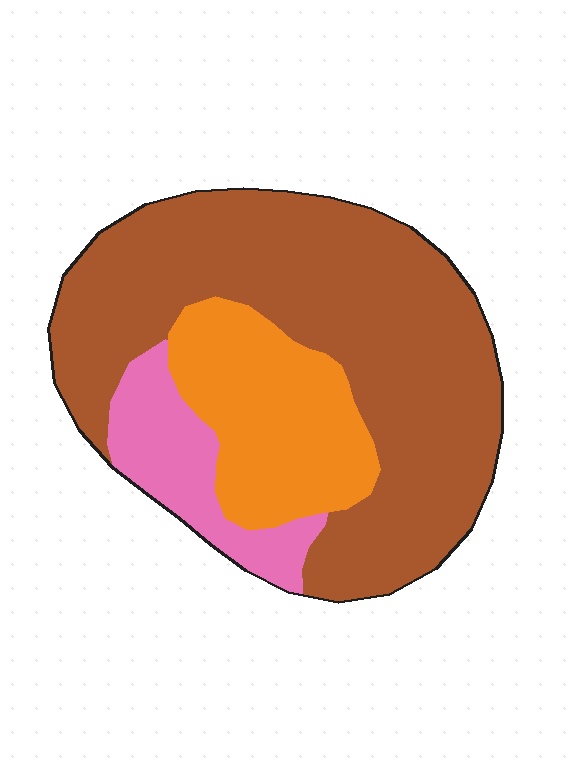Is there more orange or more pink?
Orange.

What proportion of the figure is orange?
Orange covers roughly 25% of the figure.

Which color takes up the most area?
Brown, at roughly 65%.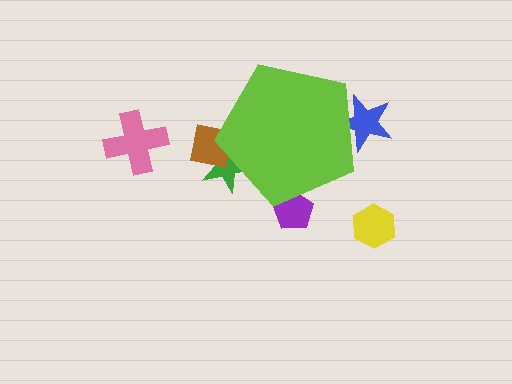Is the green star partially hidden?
Yes, the green star is partially hidden behind the lime pentagon.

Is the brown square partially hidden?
Yes, the brown square is partially hidden behind the lime pentagon.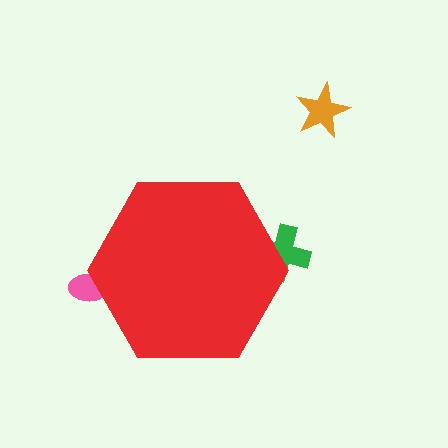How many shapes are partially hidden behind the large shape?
2 shapes are partially hidden.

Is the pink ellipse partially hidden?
Yes, the pink ellipse is partially hidden behind the red hexagon.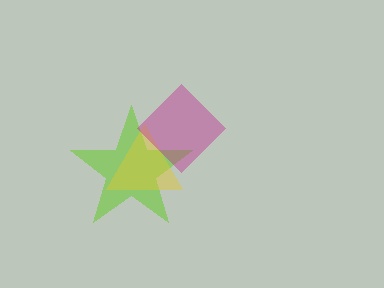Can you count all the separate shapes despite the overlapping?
Yes, there are 3 separate shapes.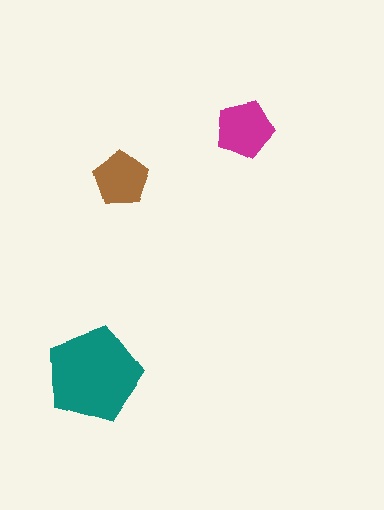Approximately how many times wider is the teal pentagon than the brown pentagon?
About 1.5 times wider.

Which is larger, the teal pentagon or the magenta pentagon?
The teal one.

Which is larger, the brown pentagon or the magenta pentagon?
The magenta one.